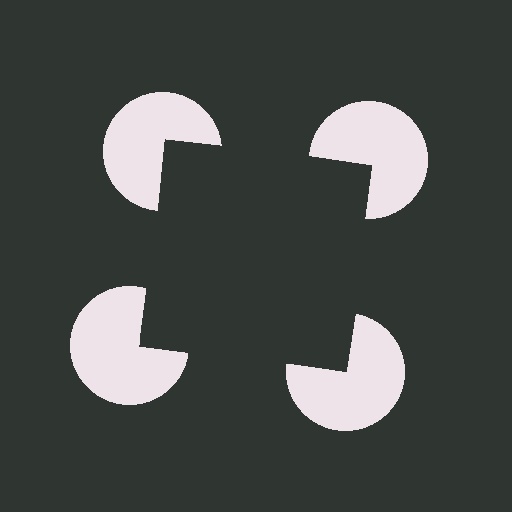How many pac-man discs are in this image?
There are 4 — one at each vertex of the illusory square.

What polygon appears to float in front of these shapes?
An illusory square — its edges are inferred from the aligned wedge cuts in the pac-man discs, not physically drawn.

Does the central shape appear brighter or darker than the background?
It typically appears slightly darker than the background, even though no actual brightness change is drawn.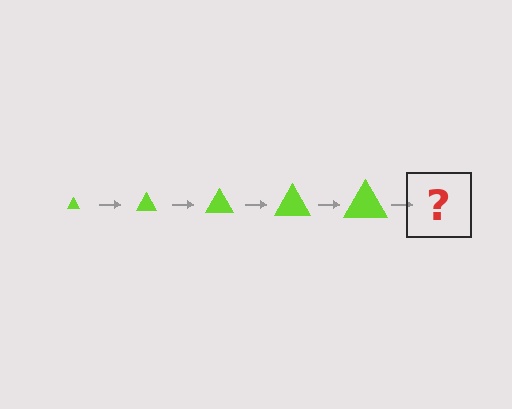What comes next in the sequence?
The next element should be a lime triangle, larger than the previous one.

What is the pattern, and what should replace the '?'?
The pattern is that the triangle gets progressively larger each step. The '?' should be a lime triangle, larger than the previous one.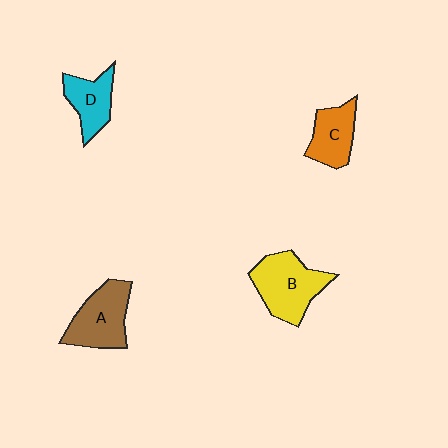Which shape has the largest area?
Shape B (yellow).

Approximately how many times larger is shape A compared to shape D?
Approximately 1.4 times.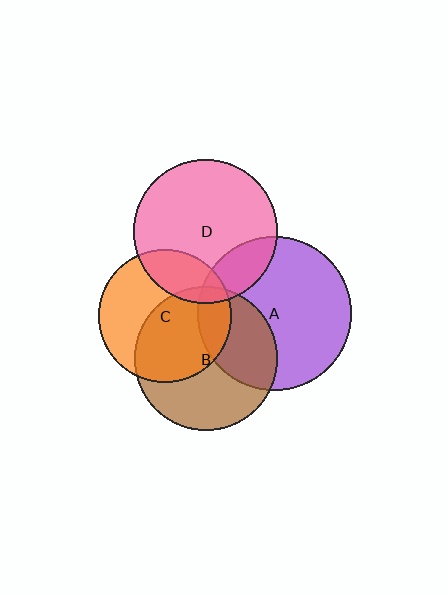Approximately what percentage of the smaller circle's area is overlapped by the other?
Approximately 20%.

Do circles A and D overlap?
Yes.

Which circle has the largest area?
Circle A (purple).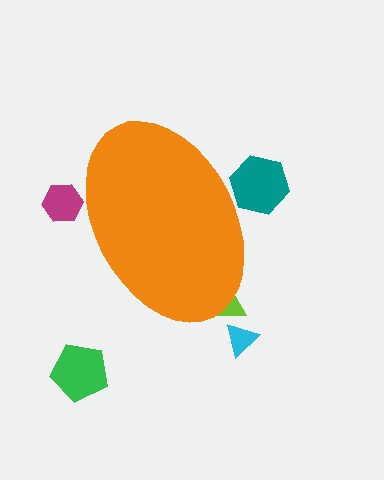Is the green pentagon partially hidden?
No, the green pentagon is fully visible.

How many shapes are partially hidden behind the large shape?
3 shapes are partially hidden.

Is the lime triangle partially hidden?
Yes, the lime triangle is partially hidden behind the orange ellipse.